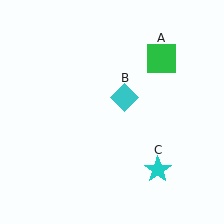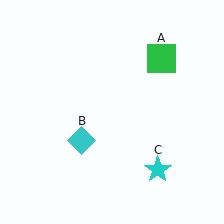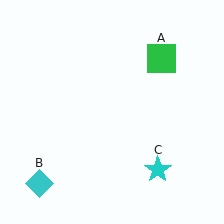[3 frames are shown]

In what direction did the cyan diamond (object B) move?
The cyan diamond (object B) moved down and to the left.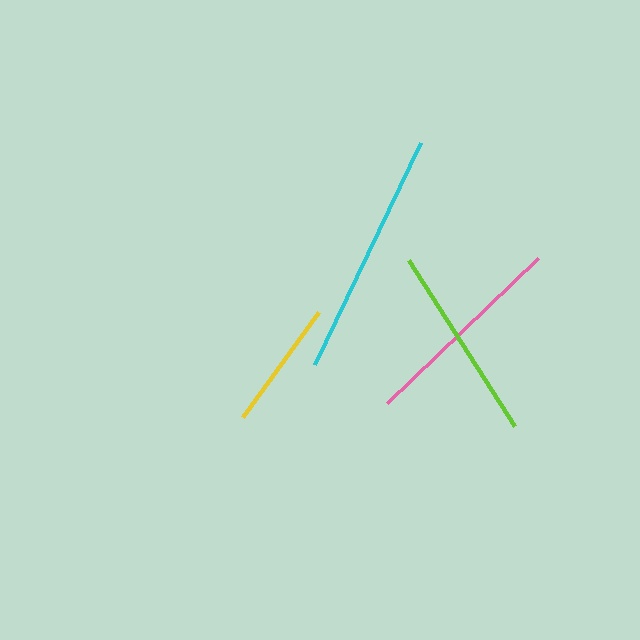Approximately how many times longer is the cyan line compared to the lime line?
The cyan line is approximately 1.2 times the length of the lime line.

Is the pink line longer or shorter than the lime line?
The pink line is longer than the lime line.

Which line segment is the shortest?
The yellow line is the shortest at approximately 130 pixels.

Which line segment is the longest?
The cyan line is the longest at approximately 246 pixels.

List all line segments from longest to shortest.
From longest to shortest: cyan, pink, lime, yellow.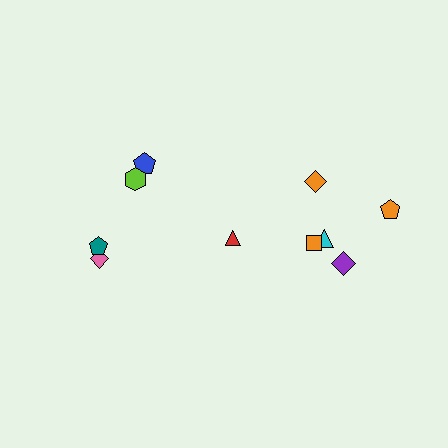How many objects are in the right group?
There are 6 objects.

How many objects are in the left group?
There are 4 objects.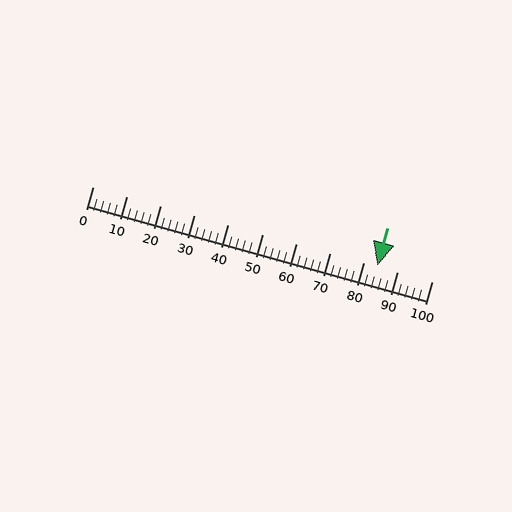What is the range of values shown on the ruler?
The ruler shows values from 0 to 100.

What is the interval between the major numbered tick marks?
The major tick marks are spaced 10 units apart.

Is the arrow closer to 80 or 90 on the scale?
The arrow is closer to 80.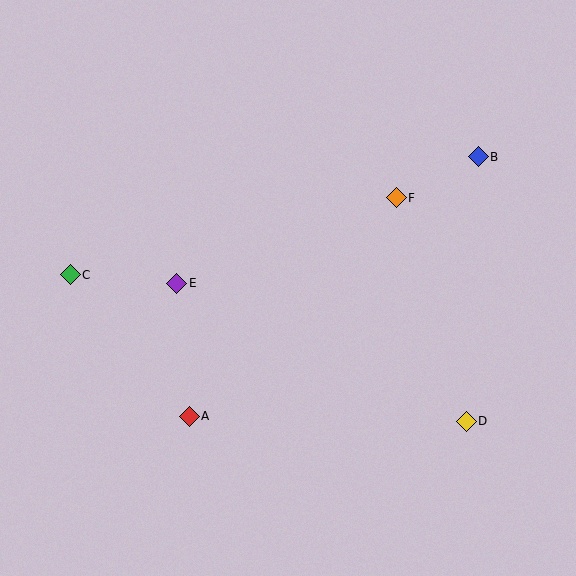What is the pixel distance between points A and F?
The distance between A and F is 301 pixels.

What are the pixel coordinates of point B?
Point B is at (478, 157).